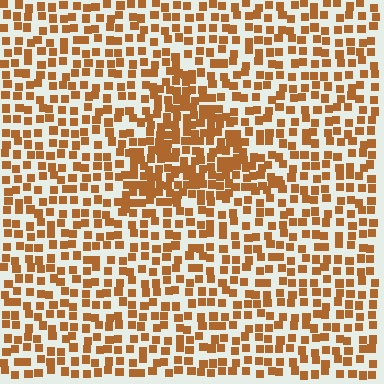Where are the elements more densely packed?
The elements are more densely packed inside the triangle boundary.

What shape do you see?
I see a triangle.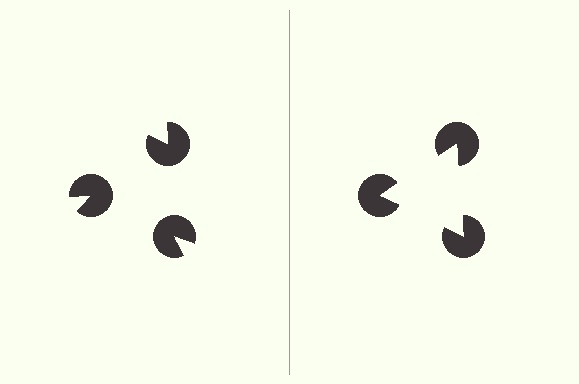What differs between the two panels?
The pac-man discs are positioned identically on both sides; only the wedge orientations differ. On the right they align to a triangle; on the left they are misaligned.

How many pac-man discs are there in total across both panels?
6 — 3 on each side.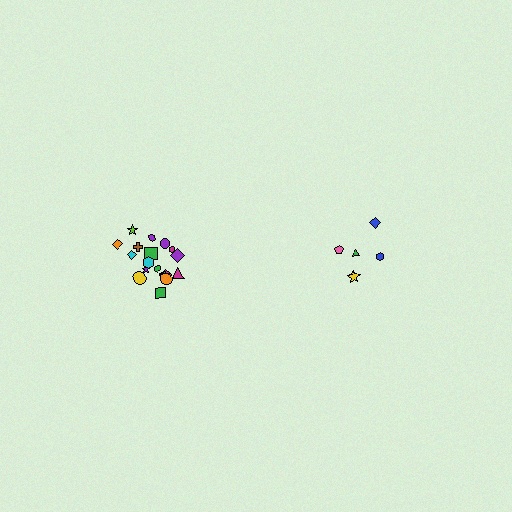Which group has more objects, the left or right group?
The left group.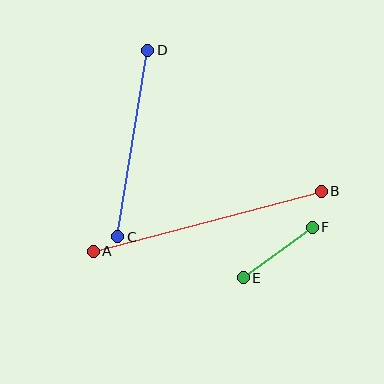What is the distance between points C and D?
The distance is approximately 189 pixels.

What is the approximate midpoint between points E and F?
The midpoint is at approximately (278, 253) pixels.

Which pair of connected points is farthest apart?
Points A and B are farthest apart.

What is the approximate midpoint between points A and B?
The midpoint is at approximately (207, 221) pixels.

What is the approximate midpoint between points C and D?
The midpoint is at approximately (133, 143) pixels.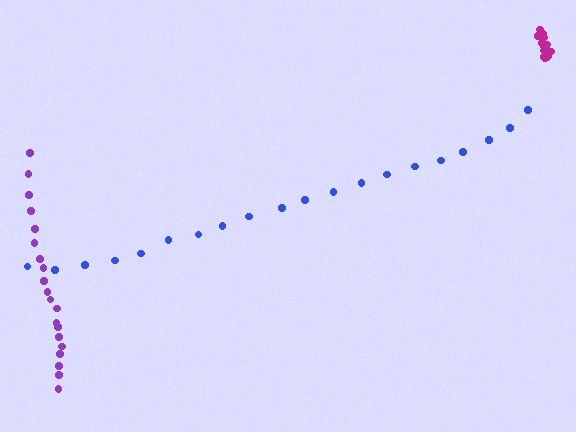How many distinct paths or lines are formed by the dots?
There are 3 distinct paths.